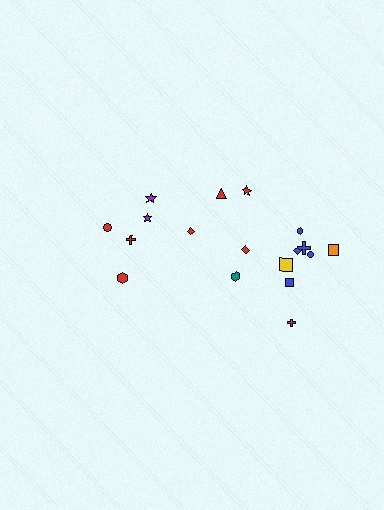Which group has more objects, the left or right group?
The right group.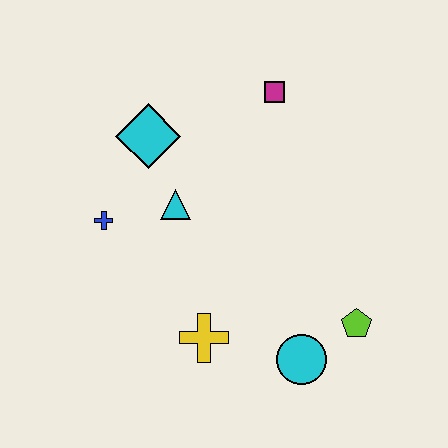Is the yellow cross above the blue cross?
No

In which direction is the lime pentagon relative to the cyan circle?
The lime pentagon is to the right of the cyan circle.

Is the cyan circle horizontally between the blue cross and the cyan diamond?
No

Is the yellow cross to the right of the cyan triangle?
Yes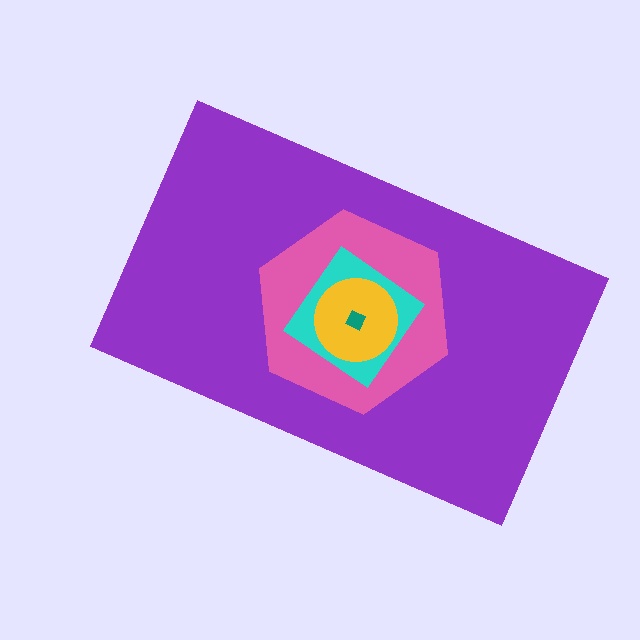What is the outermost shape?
The purple rectangle.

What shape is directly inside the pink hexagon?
The cyan diamond.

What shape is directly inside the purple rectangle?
The pink hexagon.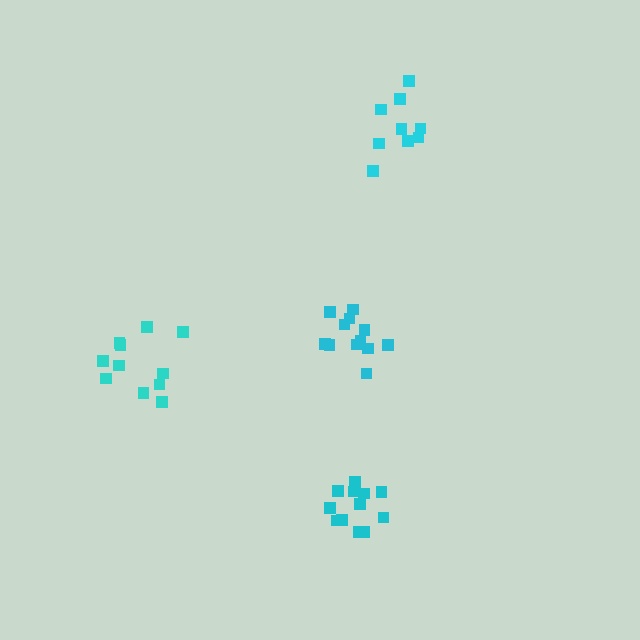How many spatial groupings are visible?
There are 4 spatial groupings.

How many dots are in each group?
Group 1: 11 dots, Group 2: 12 dots, Group 3: 9 dots, Group 4: 12 dots (44 total).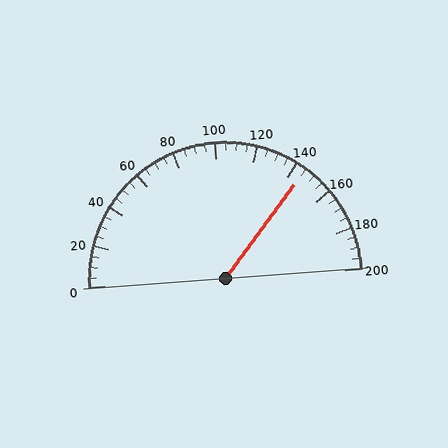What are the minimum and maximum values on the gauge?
The gauge ranges from 0 to 200.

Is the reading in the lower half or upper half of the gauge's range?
The reading is in the upper half of the range (0 to 200).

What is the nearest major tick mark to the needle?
The nearest major tick mark is 140.